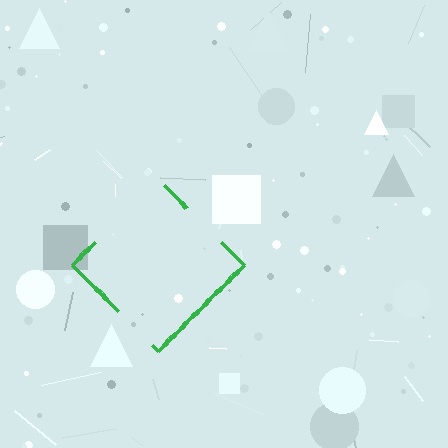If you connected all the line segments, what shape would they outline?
They would outline a diamond.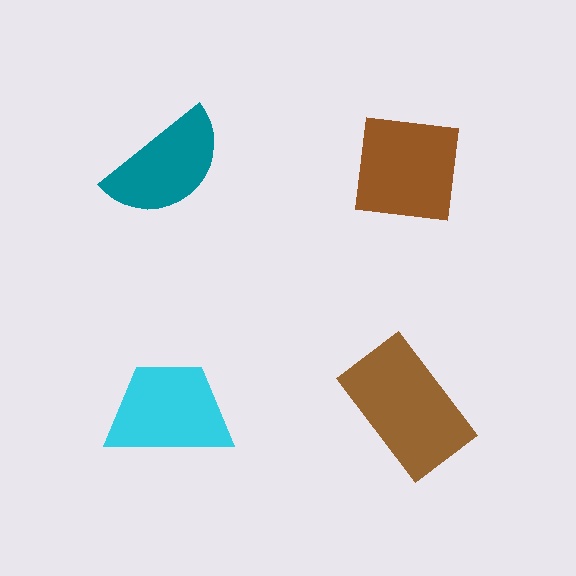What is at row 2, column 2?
A brown rectangle.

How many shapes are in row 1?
2 shapes.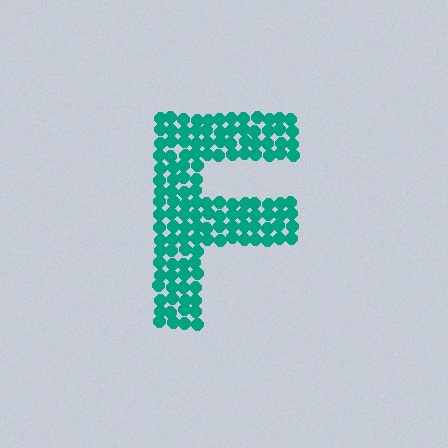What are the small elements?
The small elements are circles.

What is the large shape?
The large shape is the letter F.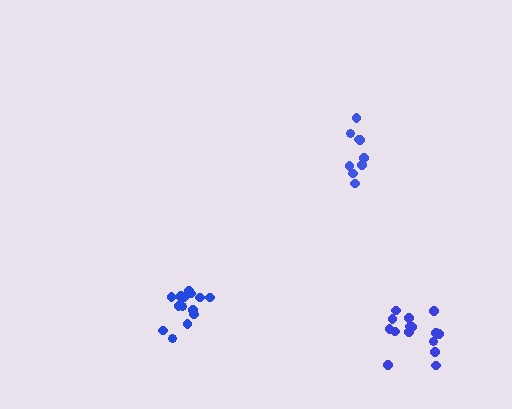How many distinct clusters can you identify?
There are 3 distinct clusters.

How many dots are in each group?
Group 1: 15 dots, Group 2: 9 dots, Group 3: 15 dots (39 total).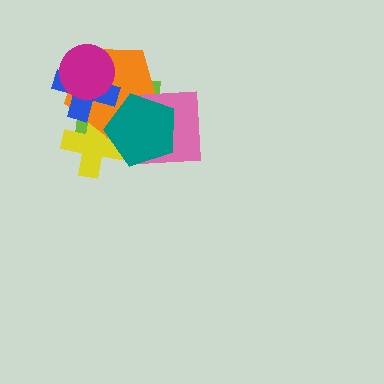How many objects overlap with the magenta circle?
3 objects overlap with the magenta circle.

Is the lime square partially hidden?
Yes, it is partially covered by another shape.